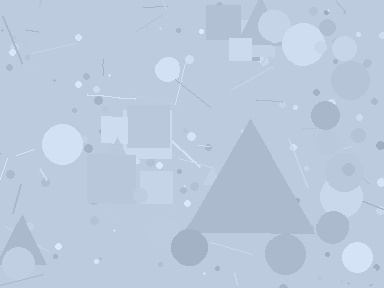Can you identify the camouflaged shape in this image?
The camouflaged shape is a triangle.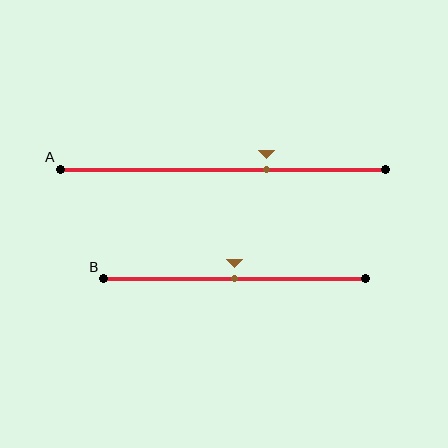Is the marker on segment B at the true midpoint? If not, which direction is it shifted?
Yes, the marker on segment B is at the true midpoint.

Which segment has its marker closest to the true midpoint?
Segment B has its marker closest to the true midpoint.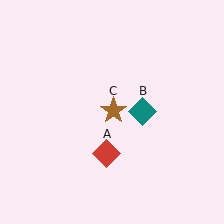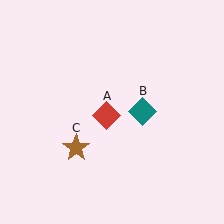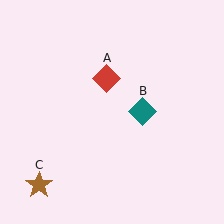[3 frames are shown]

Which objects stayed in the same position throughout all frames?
Teal diamond (object B) remained stationary.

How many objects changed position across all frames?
2 objects changed position: red diamond (object A), brown star (object C).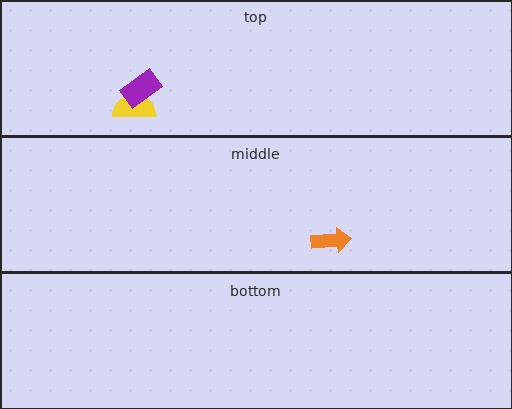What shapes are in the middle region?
The orange arrow.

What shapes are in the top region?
The yellow semicircle, the purple rectangle.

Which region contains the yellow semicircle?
The top region.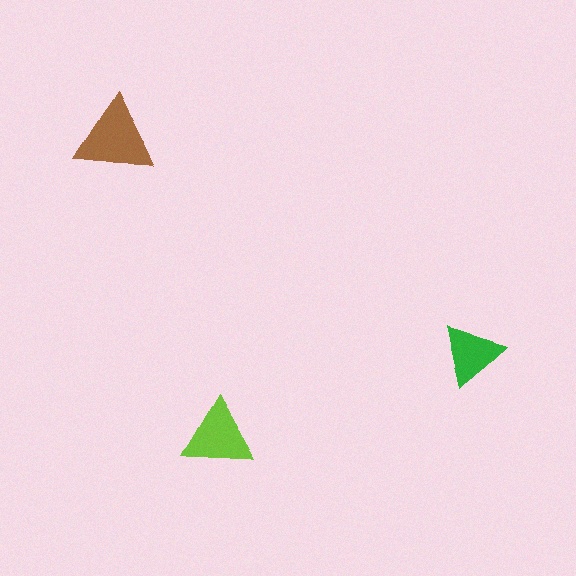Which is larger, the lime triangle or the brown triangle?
The brown one.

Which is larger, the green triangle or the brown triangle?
The brown one.